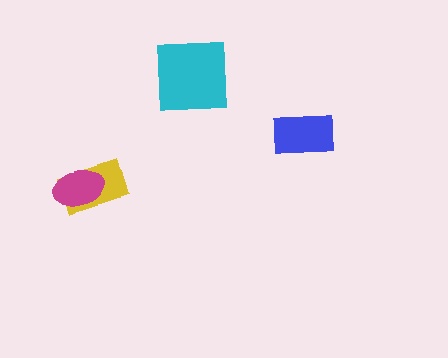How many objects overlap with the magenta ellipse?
1 object overlaps with the magenta ellipse.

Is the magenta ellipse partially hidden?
No, no other shape covers it.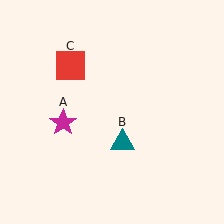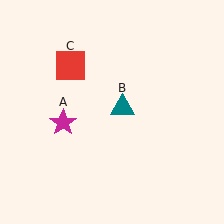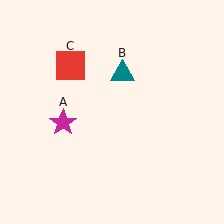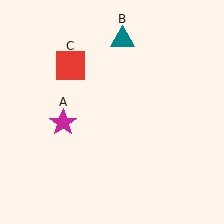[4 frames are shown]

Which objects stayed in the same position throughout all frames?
Magenta star (object A) and red square (object C) remained stationary.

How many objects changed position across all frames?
1 object changed position: teal triangle (object B).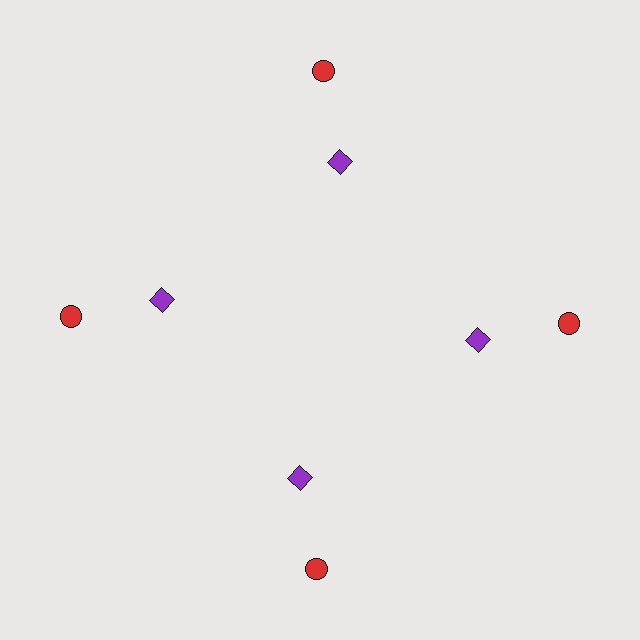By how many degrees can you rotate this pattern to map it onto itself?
The pattern maps onto itself every 90 degrees of rotation.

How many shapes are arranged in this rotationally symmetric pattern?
There are 8 shapes, arranged in 4 groups of 2.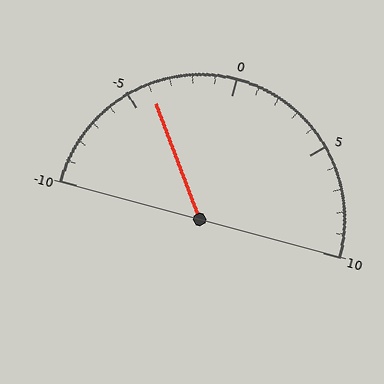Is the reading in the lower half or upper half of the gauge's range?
The reading is in the lower half of the range (-10 to 10).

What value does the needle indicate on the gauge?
The needle indicates approximately -4.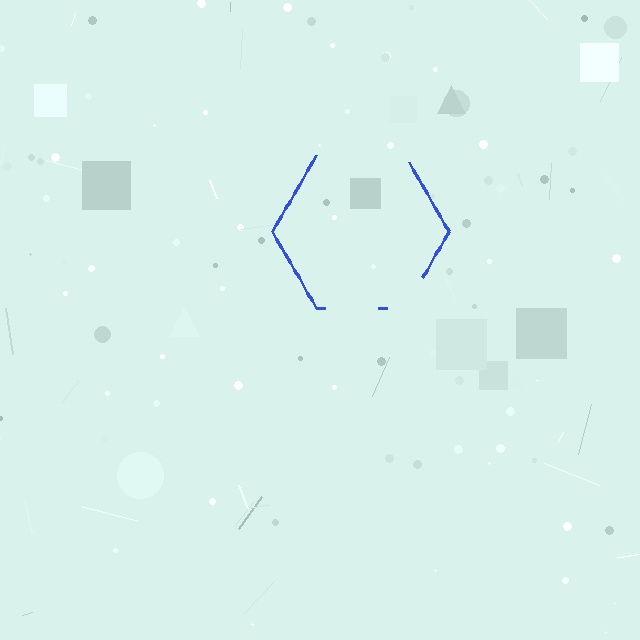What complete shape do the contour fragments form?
The contour fragments form a hexagon.